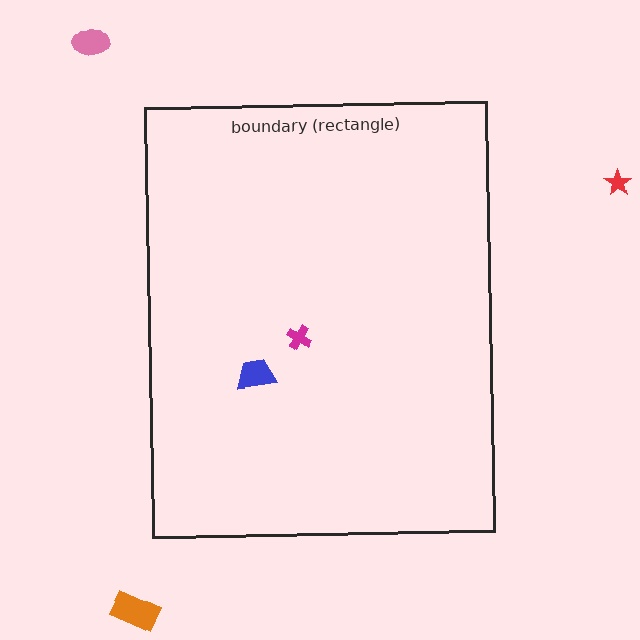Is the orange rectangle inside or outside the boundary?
Outside.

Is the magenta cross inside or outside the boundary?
Inside.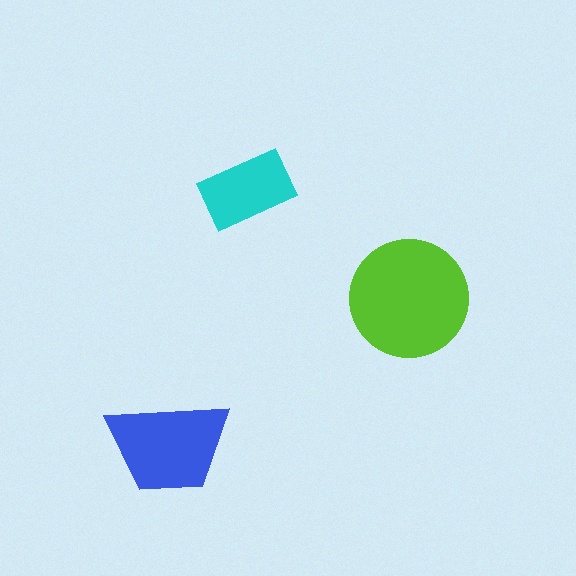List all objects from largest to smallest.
The lime circle, the blue trapezoid, the cyan rectangle.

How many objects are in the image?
There are 3 objects in the image.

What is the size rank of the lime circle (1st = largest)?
1st.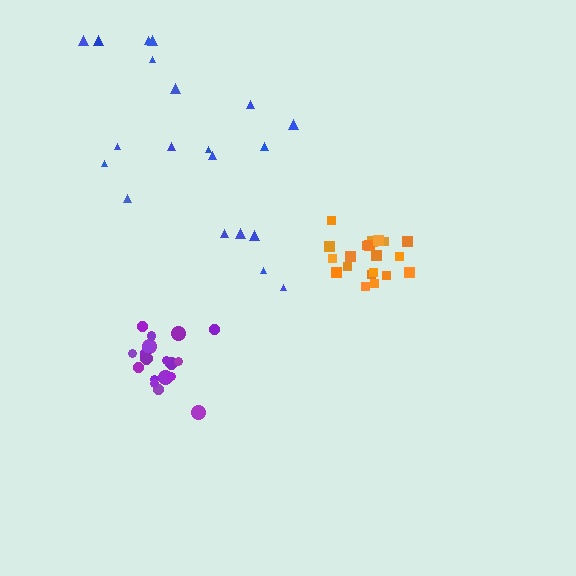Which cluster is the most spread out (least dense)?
Blue.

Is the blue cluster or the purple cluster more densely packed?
Purple.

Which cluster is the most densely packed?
Orange.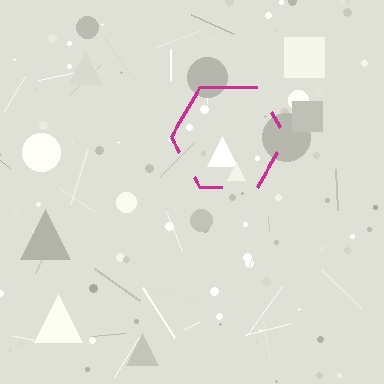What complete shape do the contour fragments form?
The contour fragments form a hexagon.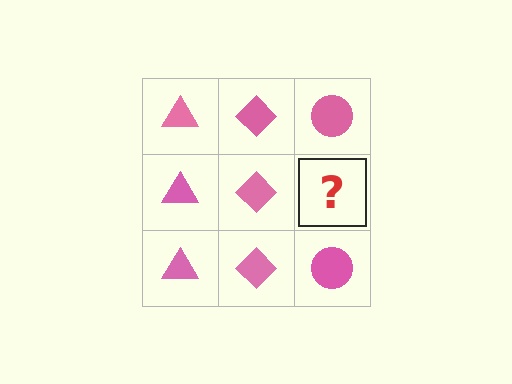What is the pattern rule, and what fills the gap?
The rule is that each column has a consistent shape. The gap should be filled with a pink circle.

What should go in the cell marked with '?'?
The missing cell should contain a pink circle.